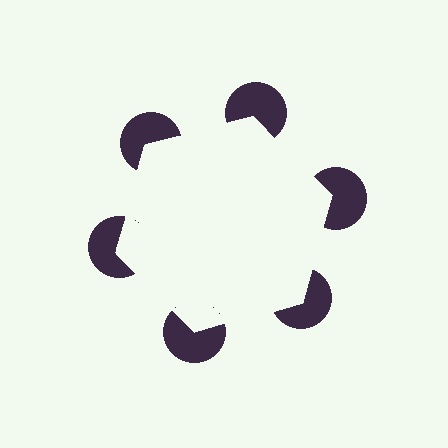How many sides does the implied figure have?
6 sides.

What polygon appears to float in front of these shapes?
An illusory hexagon — its edges are inferred from the aligned wedge cuts in the pac-man discs, not physically drawn.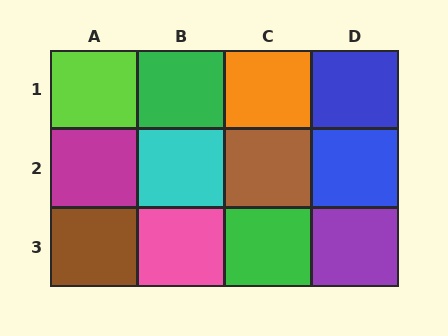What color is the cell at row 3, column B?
Pink.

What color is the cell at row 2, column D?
Blue.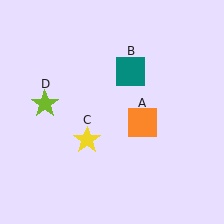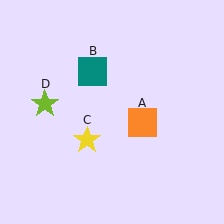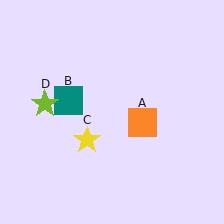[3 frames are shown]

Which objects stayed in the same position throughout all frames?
Orange square (object A) and yellow star (object C) and lime star (object D) remained stationary.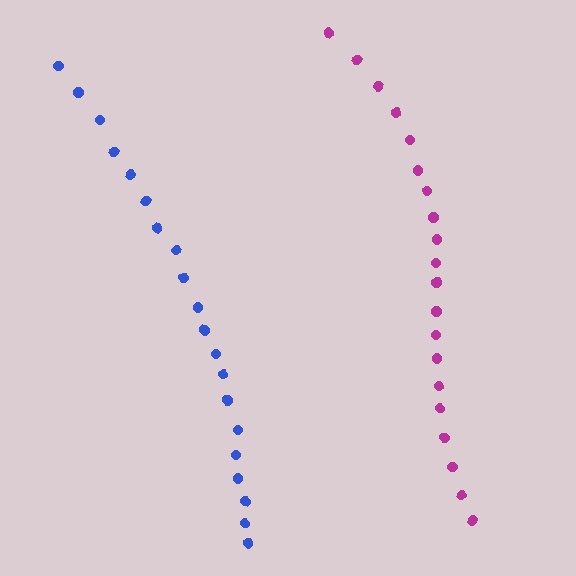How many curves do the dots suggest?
There are 2 distinct paths.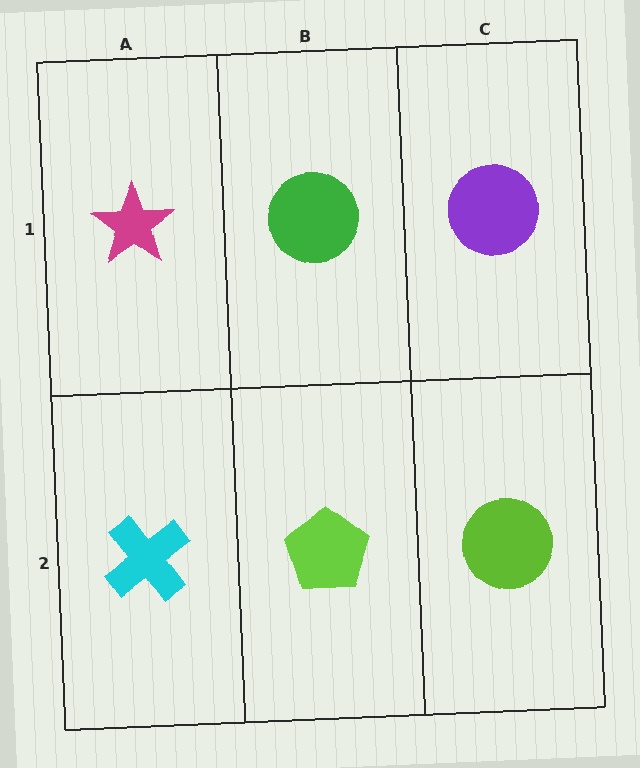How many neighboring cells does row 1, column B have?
3.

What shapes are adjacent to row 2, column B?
A green circle (row 1, column B), a cyan cross (row 2, column A), a lime circle (row 2, column C).